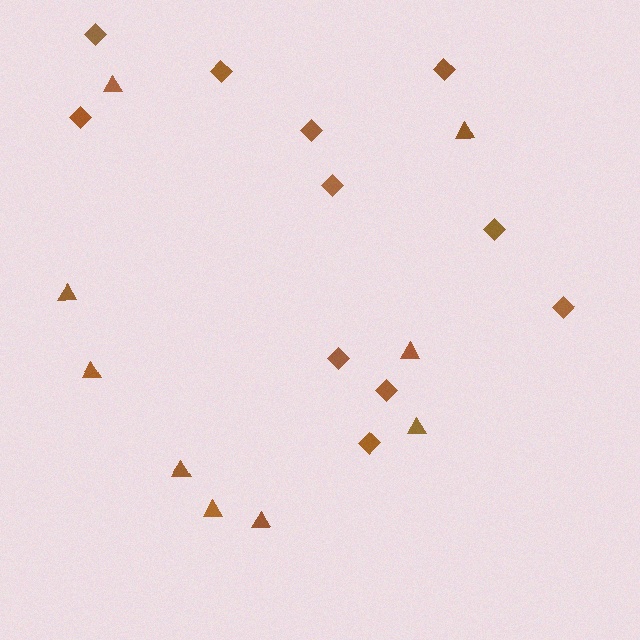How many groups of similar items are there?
There are 2 groups: one group of diamonds (11) and one group of triangles (9).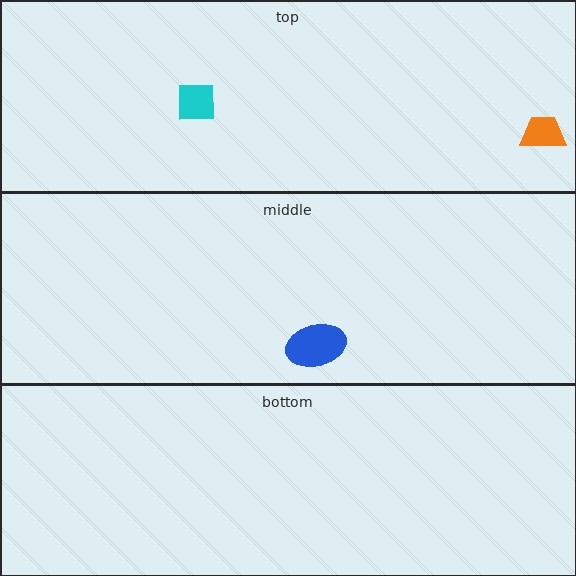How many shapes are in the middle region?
1.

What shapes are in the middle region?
The blue ellipse.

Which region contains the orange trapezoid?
The top region.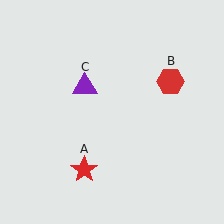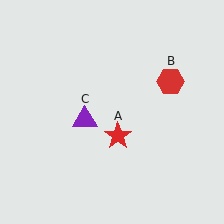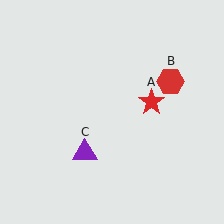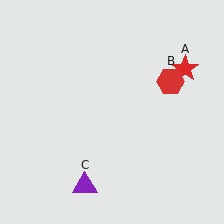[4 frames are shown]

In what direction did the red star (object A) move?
The red star (object A) moved up and to the right.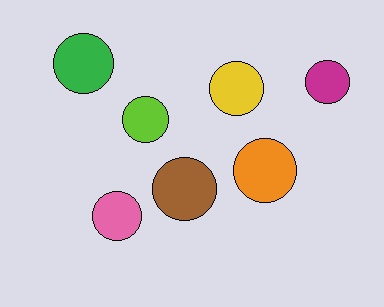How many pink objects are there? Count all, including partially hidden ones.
There is 1 pink object.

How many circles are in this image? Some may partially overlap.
There are 7 circles.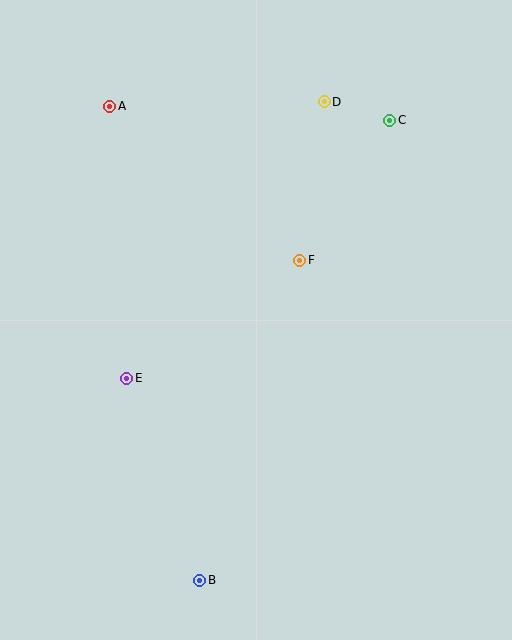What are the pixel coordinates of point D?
Point D is at (324, 102).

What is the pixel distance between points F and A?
The distance between F and A is 245 pixels.